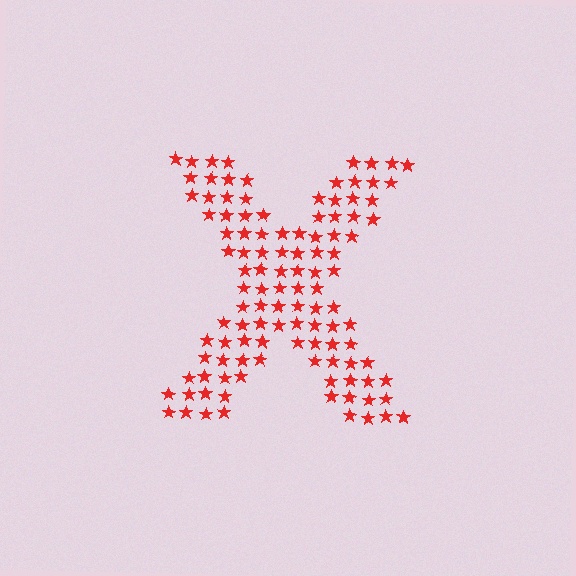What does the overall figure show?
The overall figure shows the letter X.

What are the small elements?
The small elements are stars.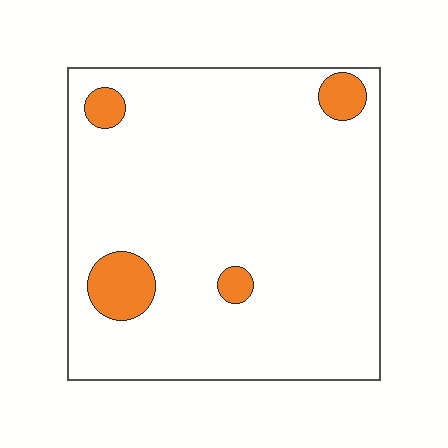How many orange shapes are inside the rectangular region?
4.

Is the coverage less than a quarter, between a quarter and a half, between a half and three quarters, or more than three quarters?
Less than a quarter.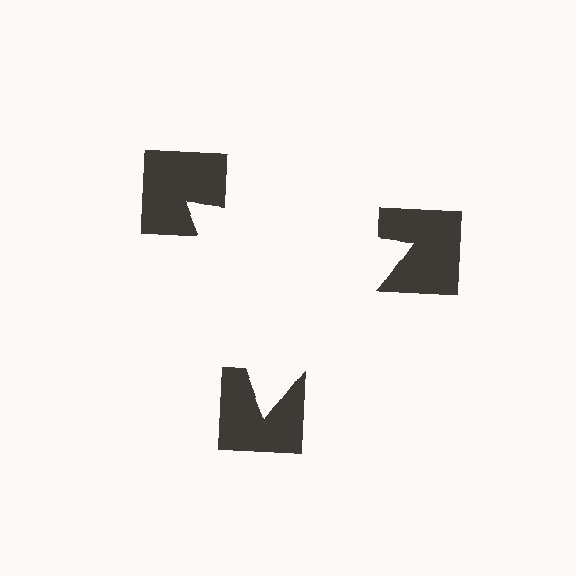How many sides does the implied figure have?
3 sides.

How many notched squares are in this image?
There are 3 — one at each vertex of the illusory triangle.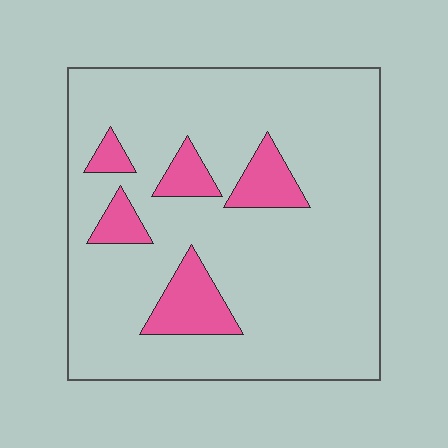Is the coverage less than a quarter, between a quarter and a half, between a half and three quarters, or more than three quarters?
Less than a quarter.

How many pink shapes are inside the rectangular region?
5.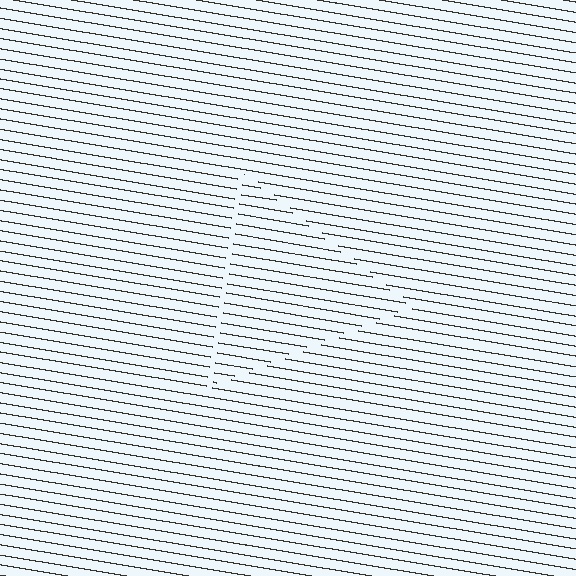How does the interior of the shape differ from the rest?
The interior of the shape contains the same grating, shifted by half a period — the contour is defined by the phase discontinuity where line-ends from the inner and outer gratings abut.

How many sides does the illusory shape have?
3 sides — the line-ends trace a triangle.